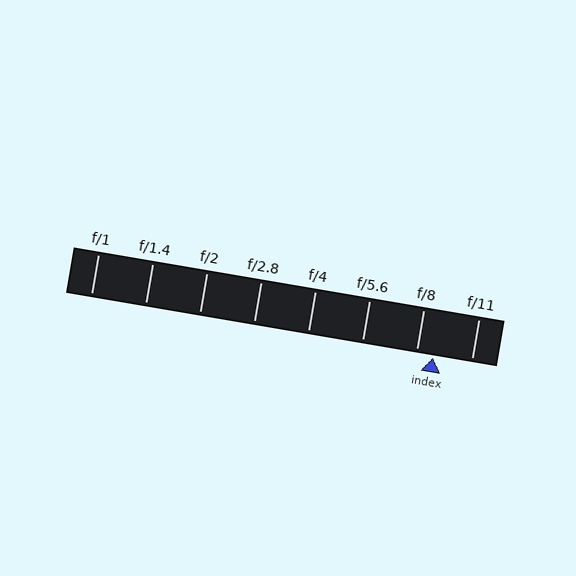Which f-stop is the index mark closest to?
The index mark is closest to f/8.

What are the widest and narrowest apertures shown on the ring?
The widest aperture shown is f/1 and the narrowest is f/11.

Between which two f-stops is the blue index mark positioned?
The index mark is between f/8 and f/11.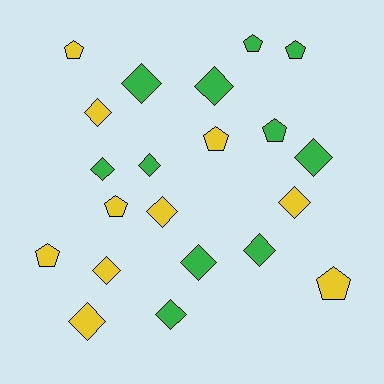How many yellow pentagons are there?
There are 5 yellow pentagons.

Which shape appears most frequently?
Diamond, with 13 objects.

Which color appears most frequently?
Green, with 11 objects.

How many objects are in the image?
There are 21 objects.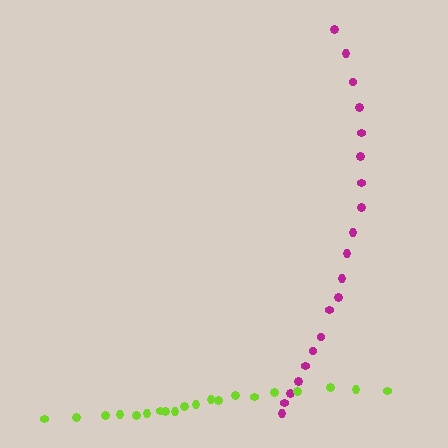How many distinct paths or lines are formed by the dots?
There are 2 distinct paths.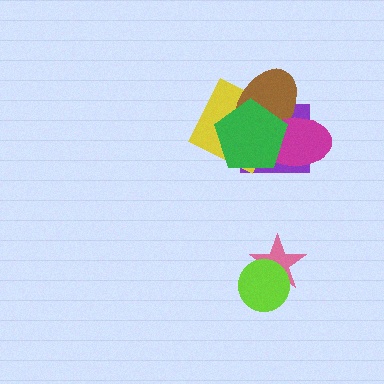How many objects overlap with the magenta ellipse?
4 objects overlap with the magenta ellipse.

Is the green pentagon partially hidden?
No, no other shape covers it.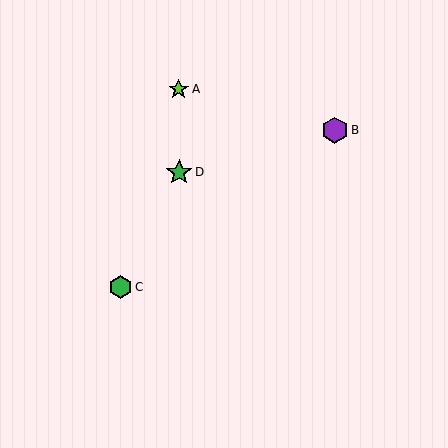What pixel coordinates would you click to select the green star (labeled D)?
Click at (179, 172) to select the green star D.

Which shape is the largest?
The purple hexagon (labeled B) is the largest.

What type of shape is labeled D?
Shape D is a green star.